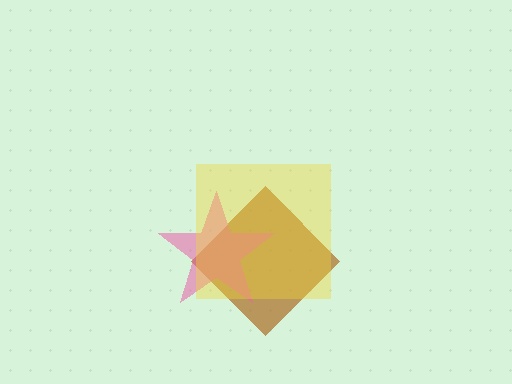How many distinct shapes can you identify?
There are 3 distinct shapes: a brown diamond, a pink star, a yellow square.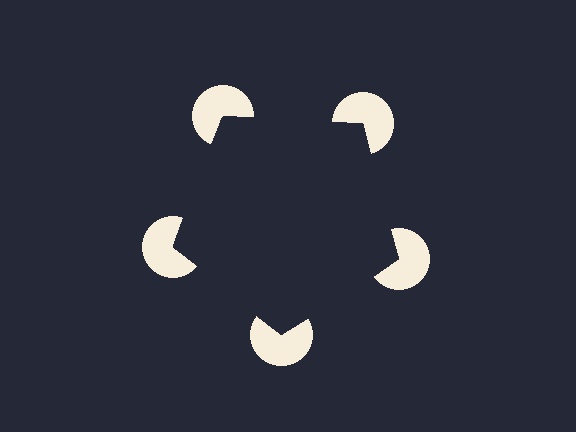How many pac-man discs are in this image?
There are 5 — one at each vertex of the illusory pentagon.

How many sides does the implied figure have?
5 sides.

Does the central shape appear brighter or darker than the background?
It typically appears slightly darker than the background, even though no actual brightness change is drawn.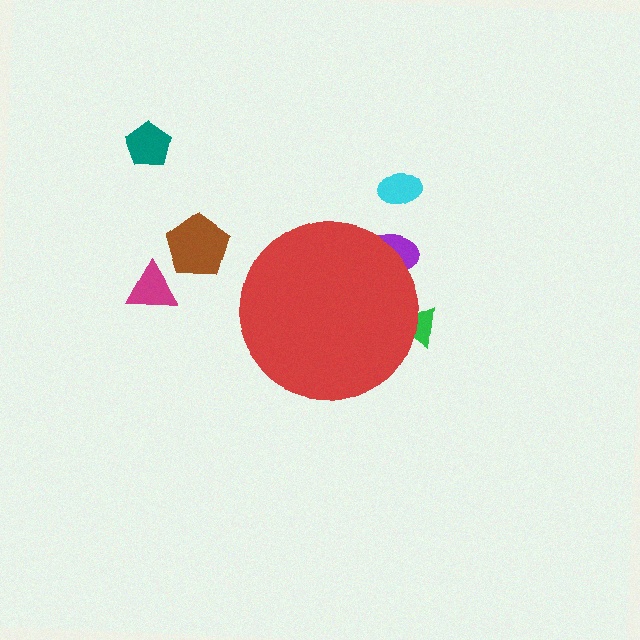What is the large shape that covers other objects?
A red circle.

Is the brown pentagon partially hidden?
No, the brown pentagon is fully visible.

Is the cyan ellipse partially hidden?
No, the cyan ellipse is fully visible.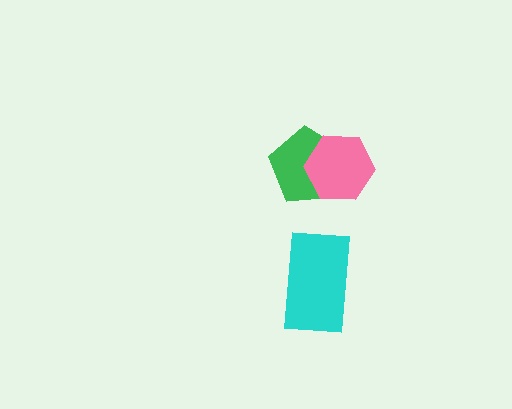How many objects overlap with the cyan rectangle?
0 objects overlap with the cyan rectangle.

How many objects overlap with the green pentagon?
1 object overlaps with the green pentagon.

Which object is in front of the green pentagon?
The pink hexagon is in front of the green pentagon.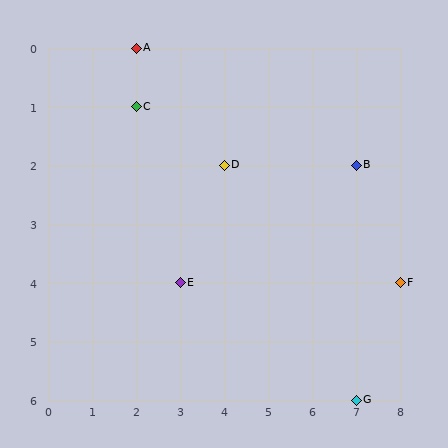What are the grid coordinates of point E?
Point E is at grid coordinates (3, 4).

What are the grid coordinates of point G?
Point G is at grid coordinates (7, 6).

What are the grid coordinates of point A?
Point A is at grid coordinates (2, 0).